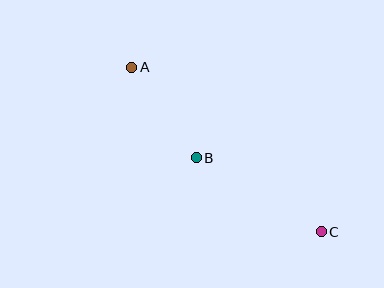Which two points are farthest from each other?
Points A and C are farthest from each other.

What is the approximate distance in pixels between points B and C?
The distance between B and C is approximately 145 pixels.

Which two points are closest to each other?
Points A and B are closest to each other.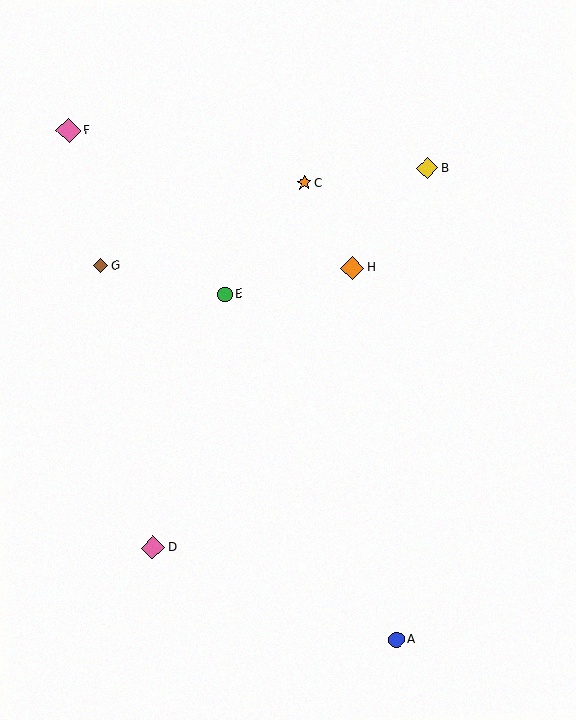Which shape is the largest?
The pink diamond (labeled F) is the largest.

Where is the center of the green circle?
The center of the green circle is at (225, 294).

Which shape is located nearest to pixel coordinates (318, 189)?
The orange star (labeled C) at (304, 183) is nearest to that location.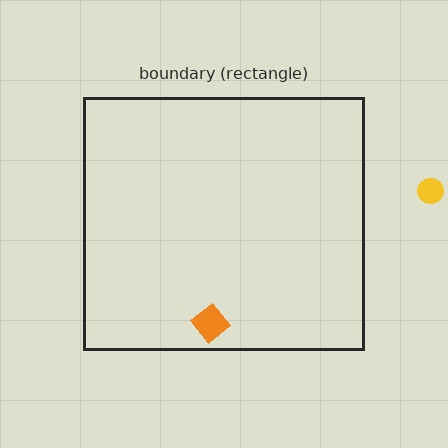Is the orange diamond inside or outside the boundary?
Inside.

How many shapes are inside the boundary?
1 inside, 1 outside.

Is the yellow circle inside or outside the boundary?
Outside.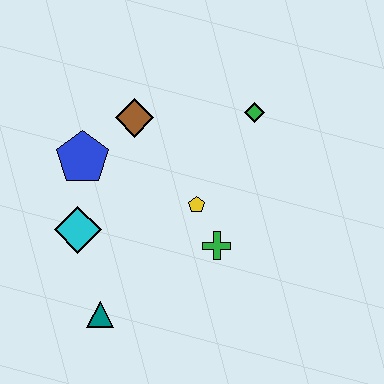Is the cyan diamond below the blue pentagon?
Yes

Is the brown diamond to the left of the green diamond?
Yes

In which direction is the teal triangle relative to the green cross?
The teal triangle is to the left of the green cross.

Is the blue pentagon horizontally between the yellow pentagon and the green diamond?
No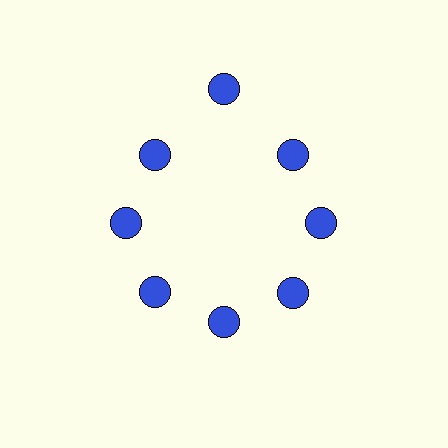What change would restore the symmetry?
The symmetry would be restored by moving it inward, back onto the ring so that all 8 circles sit at equal angles and equal distance from the center.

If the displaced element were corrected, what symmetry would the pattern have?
It would have 8-fold rotational symmetry — the pattern would map onto itself every 45 degrees.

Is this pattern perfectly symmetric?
No. The 8 blue circles are arranged in a ring, but one element near the 12 o'clock position is pushed outward from the center, breaking the 8-fold rotational symmetry.